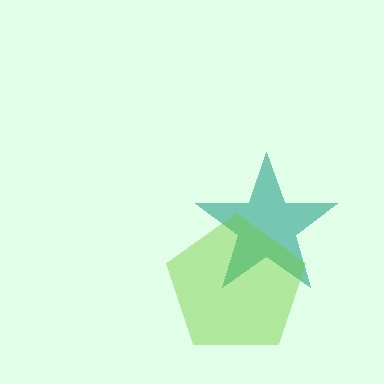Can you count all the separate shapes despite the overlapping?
Yes, there are 2 separate shapes.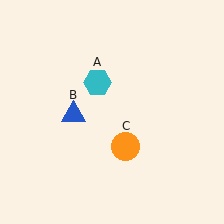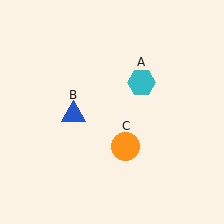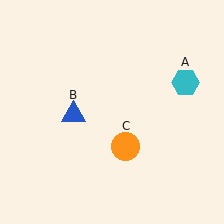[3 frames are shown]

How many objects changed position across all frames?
1 object changed position: cyan hexagon (object A).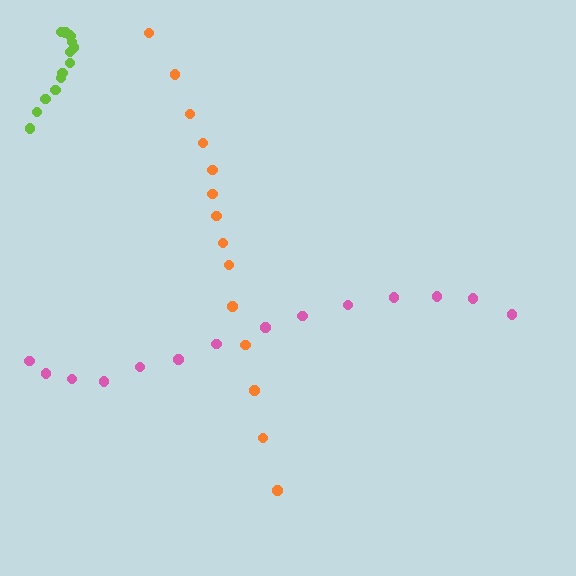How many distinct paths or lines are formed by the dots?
There are 3 distinct paths.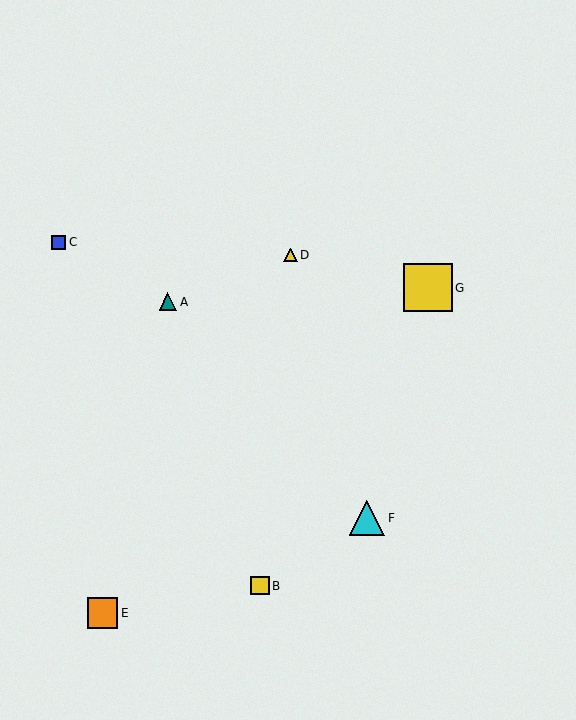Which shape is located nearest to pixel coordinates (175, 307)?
The teal triangle (labeled A) at (168, 302) is nearest to that location.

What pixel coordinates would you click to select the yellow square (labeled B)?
Click at (260, 586) to select the yellow square B.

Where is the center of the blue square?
The center of the blue square is at (59, 242).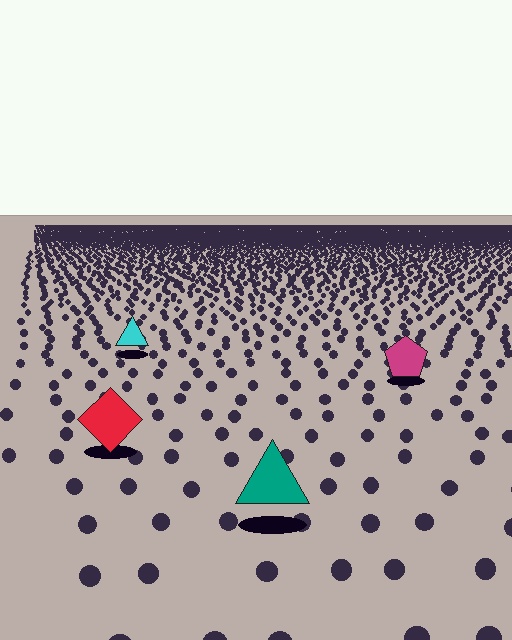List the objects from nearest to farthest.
From nearest to farthest: the teal triangle, the red diamond, the magenta pentagon, the cyan triangle.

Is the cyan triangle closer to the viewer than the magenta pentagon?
No. The magenta pentagon is closer — you can tell from the texture gradient: the ground texture is coarser near it.